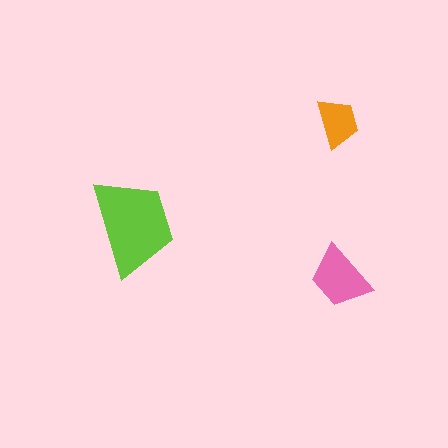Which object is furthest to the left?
The lime trapezoid is leftmost.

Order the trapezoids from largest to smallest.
the lime one, the pink one, the orange one.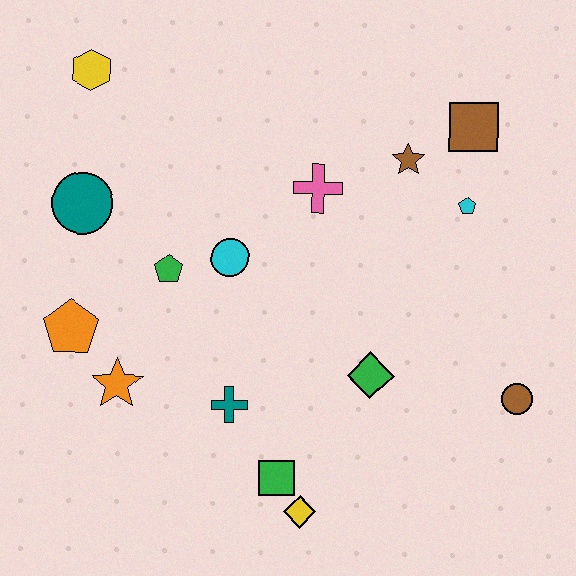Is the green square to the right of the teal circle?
Yes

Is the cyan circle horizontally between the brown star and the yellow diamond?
No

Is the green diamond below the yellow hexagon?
Yes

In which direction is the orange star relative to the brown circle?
The orange star is to the left of the brown circle.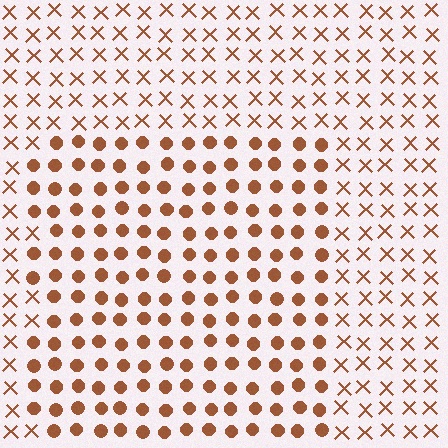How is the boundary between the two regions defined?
The boundary is defined by a change in element shape: circles inside vs. X marks outside. All elements share the same color and spacing.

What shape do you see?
I see a rectangle.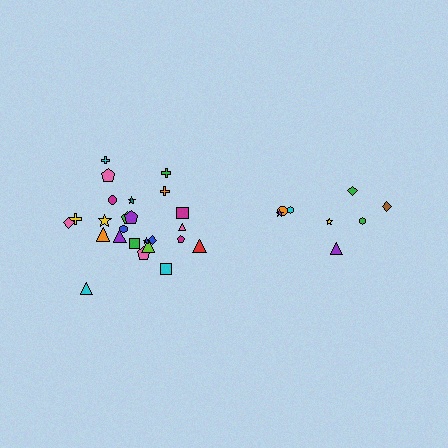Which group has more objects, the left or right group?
The left group.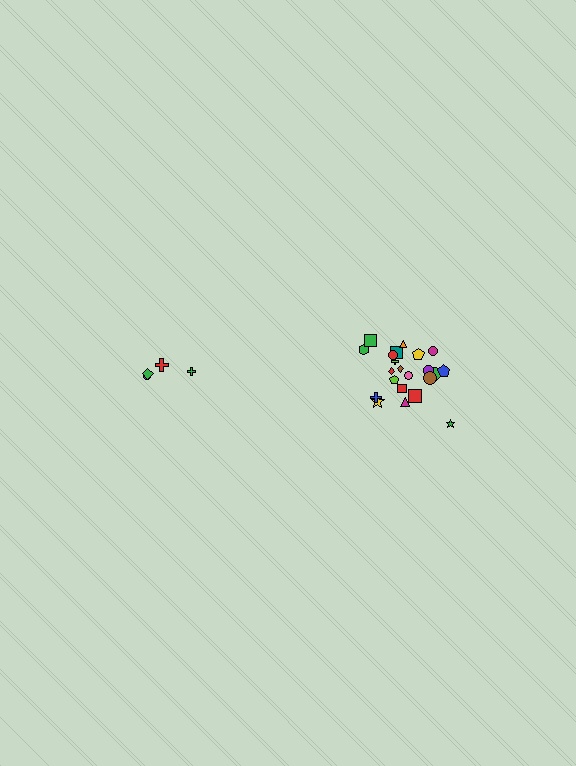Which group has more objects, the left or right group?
The right group.